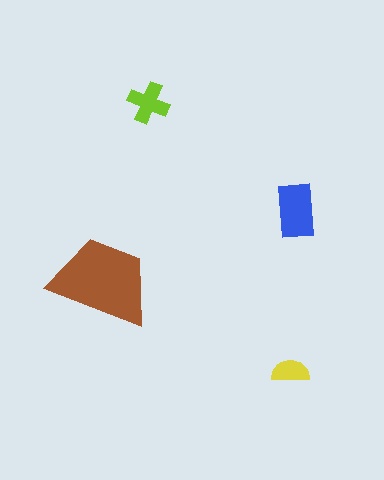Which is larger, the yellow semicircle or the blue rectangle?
The blue rectangle.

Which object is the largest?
The brown trapezoid.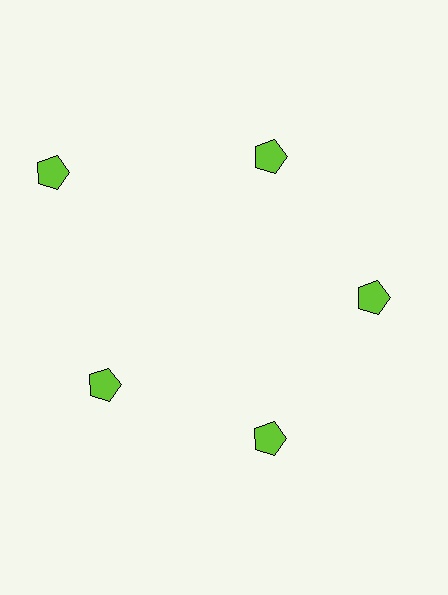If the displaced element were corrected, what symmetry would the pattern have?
It would have 5-fold rotational symmetry — the pattern would map onto itself every 72 degrees.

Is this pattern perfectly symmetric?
No. The 5 lime pentagons are arranged in a ring, but one element near the 10 o'clock position is pushed outward from the center, breaking the 5-fold rotational symmetry.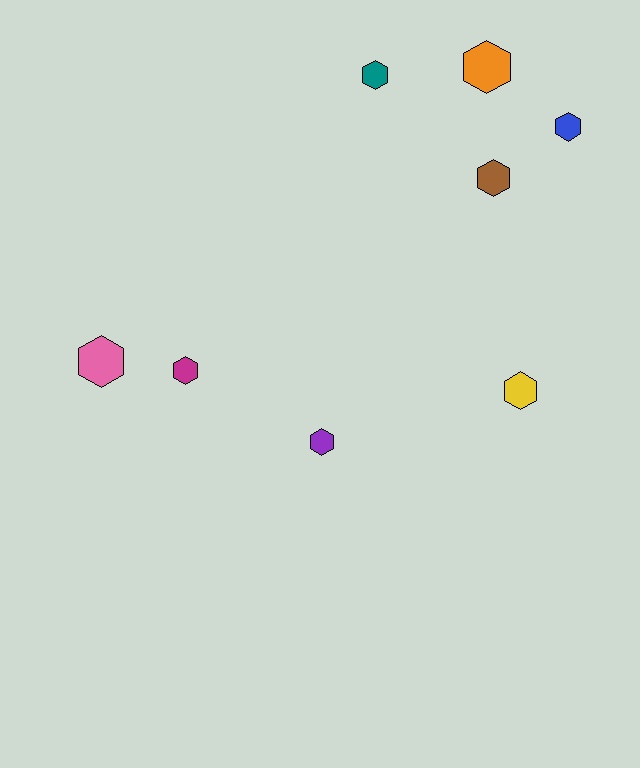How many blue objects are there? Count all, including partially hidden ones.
There is 1 blue object.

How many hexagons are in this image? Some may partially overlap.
There are 8 hexagons.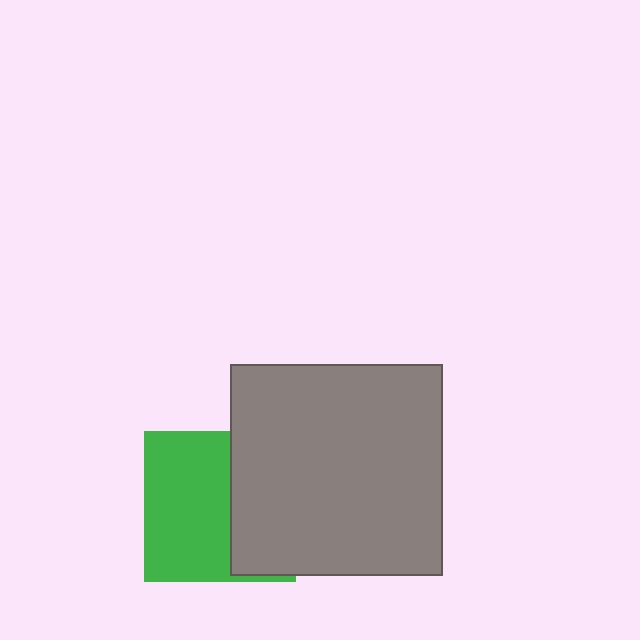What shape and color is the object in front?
The object in front is a gray square.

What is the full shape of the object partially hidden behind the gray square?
The partially hidden object is a green square.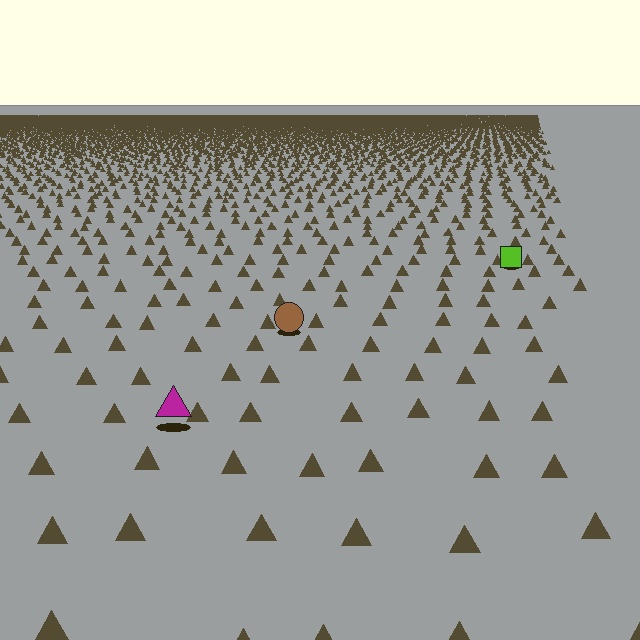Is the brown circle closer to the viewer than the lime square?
Yes. The brown circle is closer — you can tell from the texture gradient: the ground texture is coarser near it.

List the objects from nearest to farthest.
From nearest to farthest: the magenta triangle, the brown circle, the lime square.